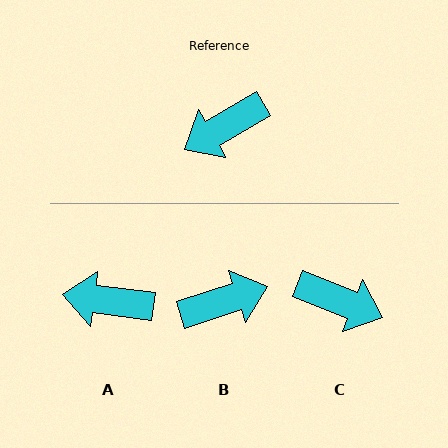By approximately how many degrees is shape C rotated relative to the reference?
Approximately 128 degrees counter-clockwise.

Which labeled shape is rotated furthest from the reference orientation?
B, about 168 degrees away.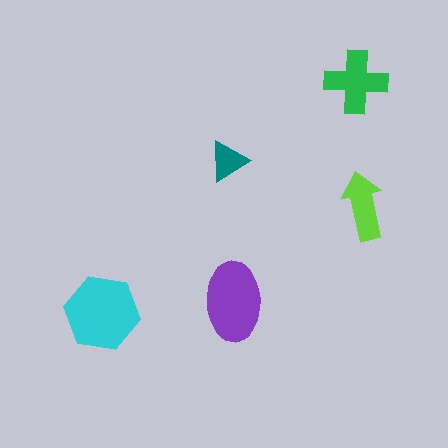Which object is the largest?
The cyan hexagon.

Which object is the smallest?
The teal triangle.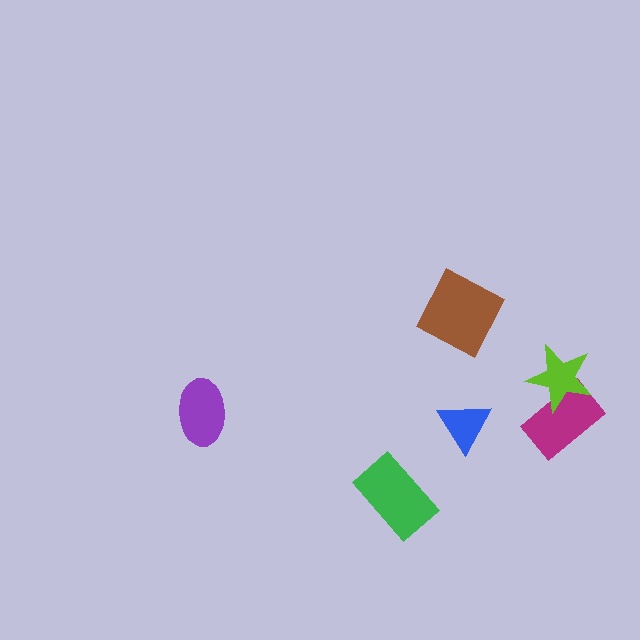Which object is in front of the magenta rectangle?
The lime star is in front of the magenta rectangle.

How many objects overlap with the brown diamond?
0 objects overlap with the brown diamond.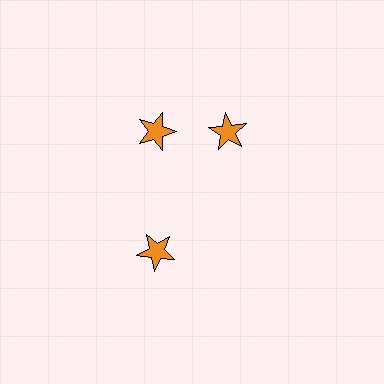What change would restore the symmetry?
The symmetry would be restored by rotating it back into even spacing with its neighbors so that all 3 stars sit at equal angles and equal distance from the center.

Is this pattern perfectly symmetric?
No. The 3 orange stars are arranged in a ring, but one element near the 3 o'clock position is rotated out of alignment along the ring, breaking the 3-fold rotational symmetry.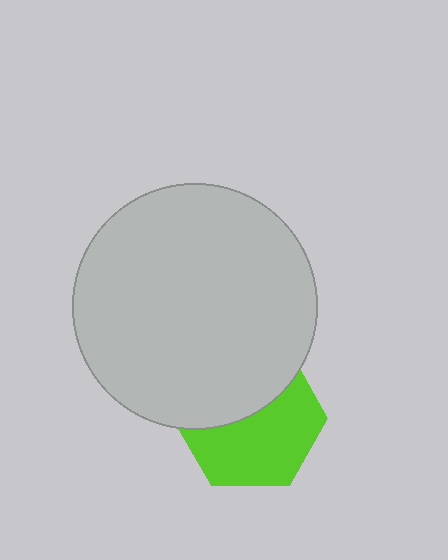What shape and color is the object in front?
The object in front is a light gray circle.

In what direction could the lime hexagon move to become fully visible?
The lime hexagon could move down. That would shift it out from behind the light gray circle entirely.